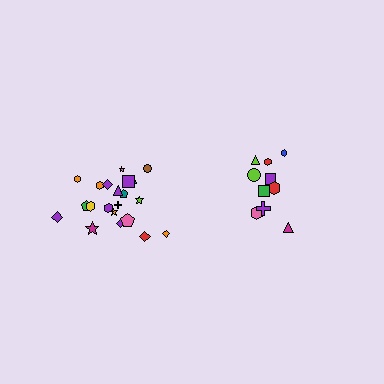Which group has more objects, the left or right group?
The left group.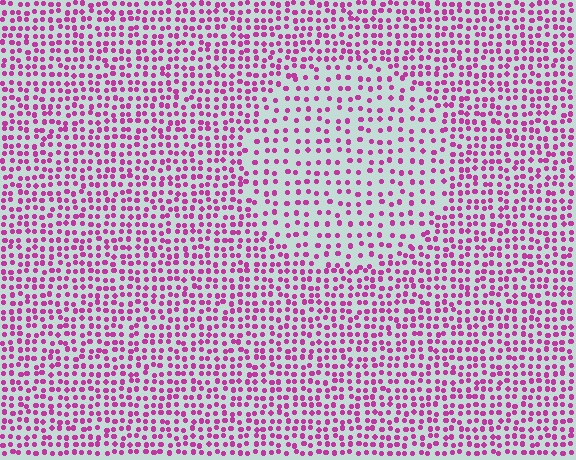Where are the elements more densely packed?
The elements are more densely packed outside the circle boundary.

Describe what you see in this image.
The image contains small magenta elements arranged at two different densities. A circle-shaped region is visible where the elements are less densely packed than the surrounding area.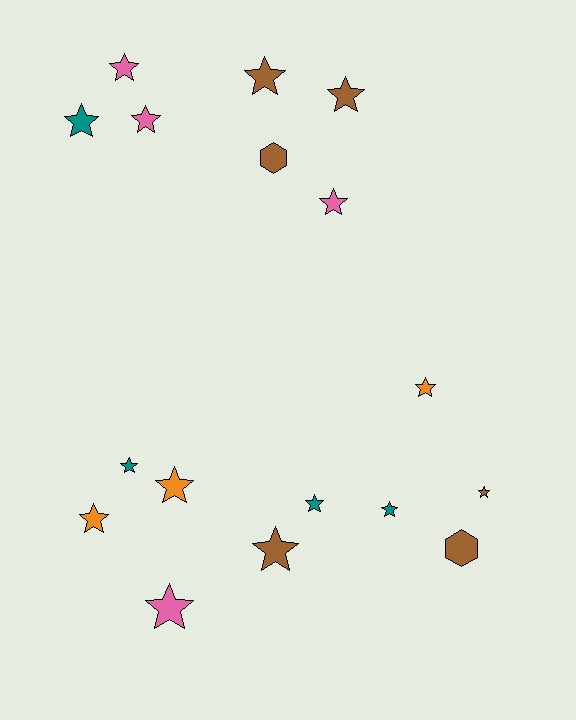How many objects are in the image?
There are 17 objects.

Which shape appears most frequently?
Star, with 15 objects.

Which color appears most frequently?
Brown, with 6 objects.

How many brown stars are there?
There are 4 brown stars.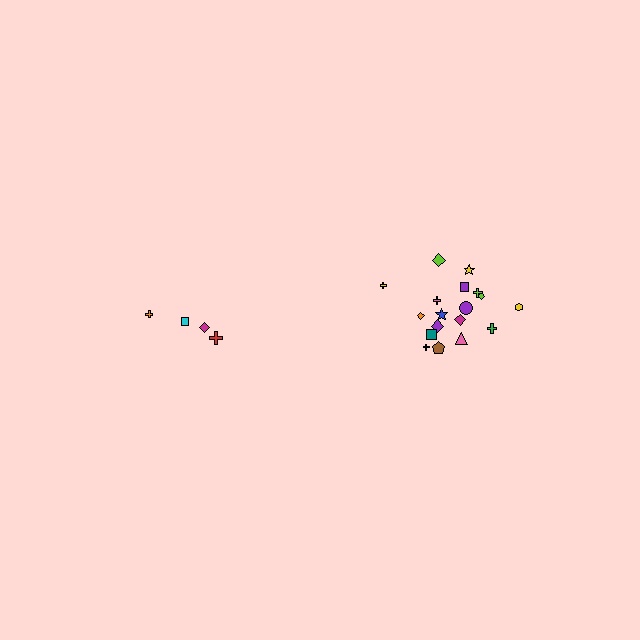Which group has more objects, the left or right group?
The right group.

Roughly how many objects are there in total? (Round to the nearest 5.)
Roughly 20 objects in total.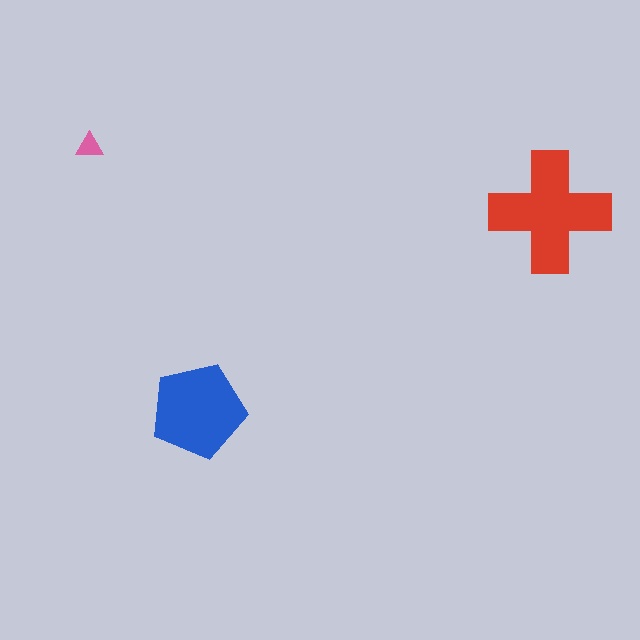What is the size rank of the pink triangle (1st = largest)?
3rd.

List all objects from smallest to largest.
The pink triangle, the blue pentagon, the red cross.